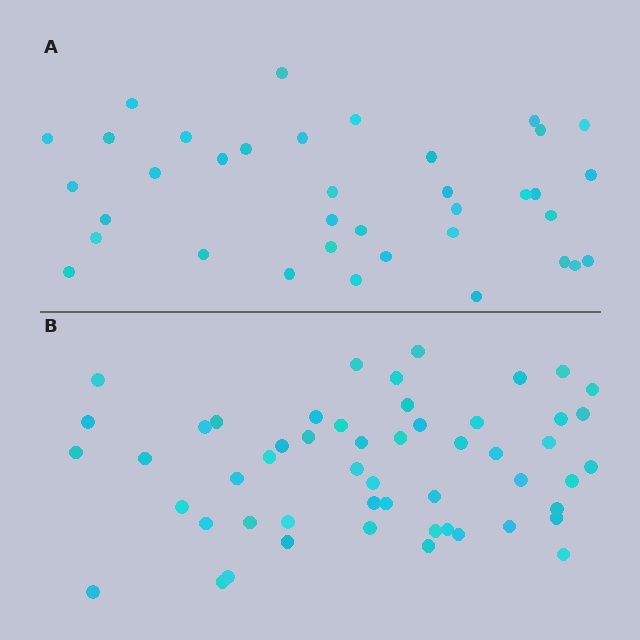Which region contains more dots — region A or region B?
Region B (the bottom region) has more dots.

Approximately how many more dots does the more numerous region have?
Region B has approximately 15 more dots than region A.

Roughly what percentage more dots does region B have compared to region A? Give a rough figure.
About 45% more.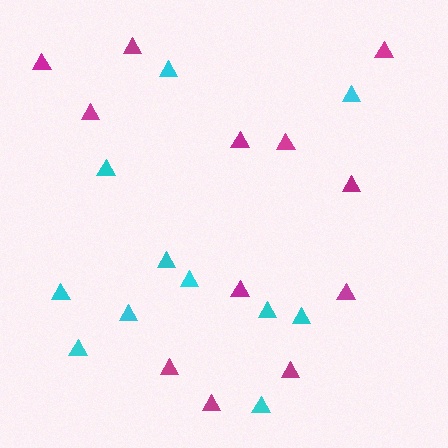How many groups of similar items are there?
There are 2 groups: one group of cyan triangles (11) and one group of magenta triangles (12).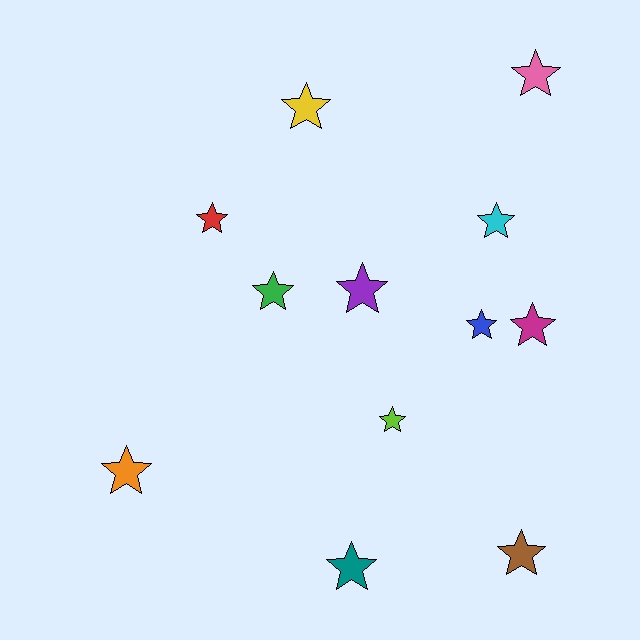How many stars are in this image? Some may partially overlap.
There are 12 stars.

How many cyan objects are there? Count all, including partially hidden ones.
There is 1 cyan object.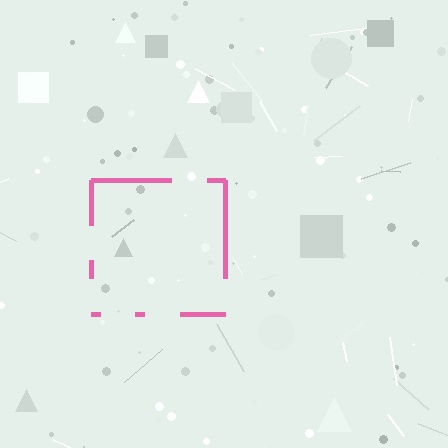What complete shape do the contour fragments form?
The contour fragments form a square.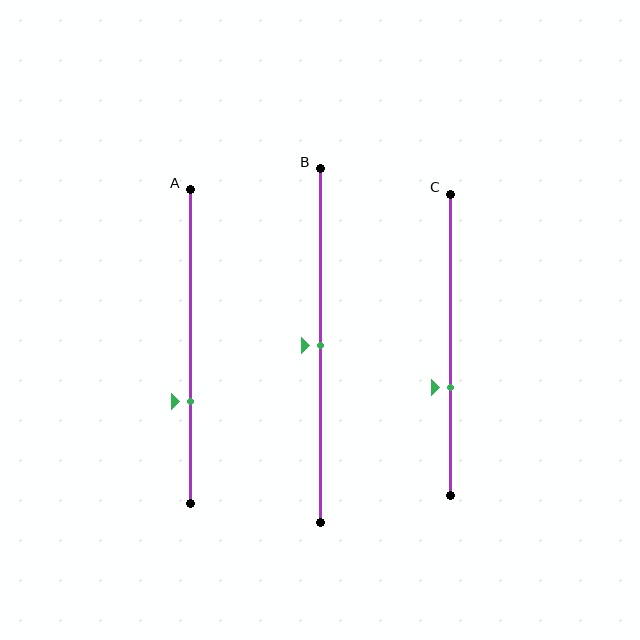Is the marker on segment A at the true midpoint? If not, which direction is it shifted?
No, the marker on segment A is shifted downward by about 17% of the segment length.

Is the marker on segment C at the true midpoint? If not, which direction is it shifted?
No, the marker on segment C is shifted downward by about 14% of the segment length.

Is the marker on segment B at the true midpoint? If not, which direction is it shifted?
Yes, the marker on segment B is at the true midpoint.